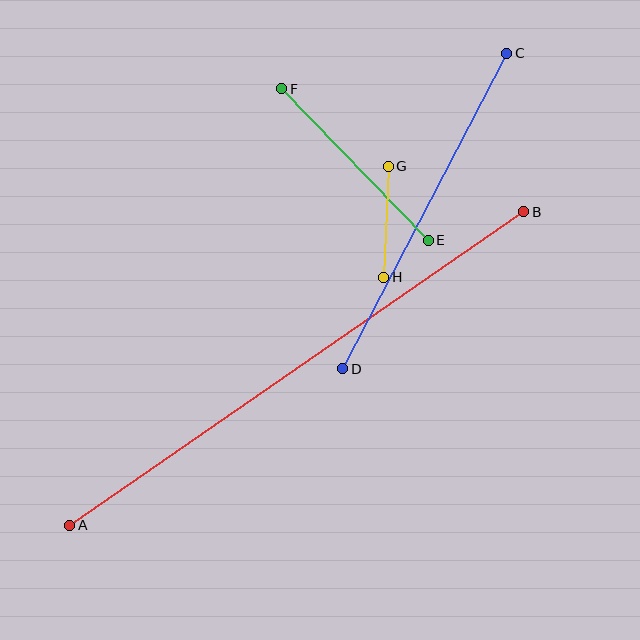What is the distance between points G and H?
The distance is approximately 111 pixels.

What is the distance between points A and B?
The distance is approximately 552 pixels.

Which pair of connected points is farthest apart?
Points A and B are farthest apart.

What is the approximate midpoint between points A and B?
The midpoint is at approximately (297, 368) pixels.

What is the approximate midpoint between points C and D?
The midpoint is at approximately (425, 211) pixels.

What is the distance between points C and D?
The distance is approximately 356 pixels.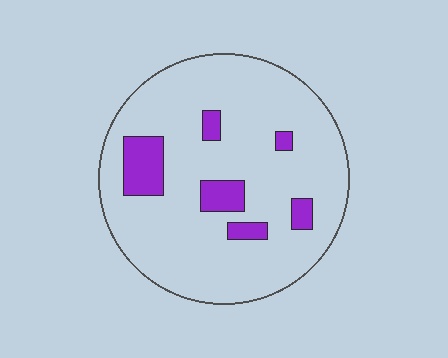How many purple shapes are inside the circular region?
6.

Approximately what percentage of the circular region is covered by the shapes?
Approximately 15%.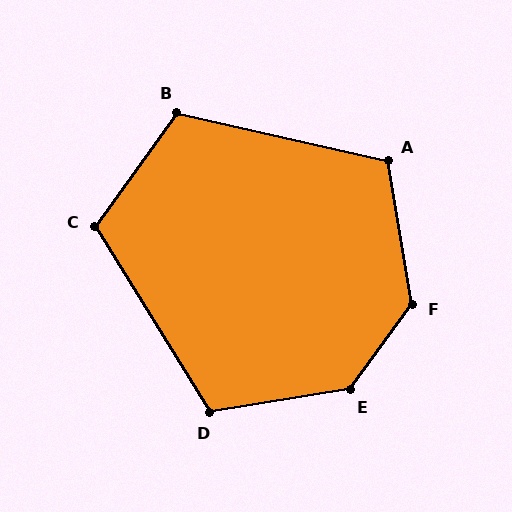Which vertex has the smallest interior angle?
A, at approximately 112 degrees.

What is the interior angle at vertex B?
Approximately 113 degrees (obtuse).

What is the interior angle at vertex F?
Approximately 135 degrees (obtuse).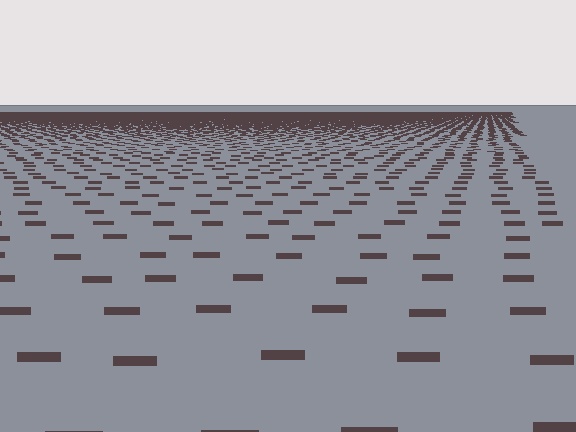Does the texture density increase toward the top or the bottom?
Density increases toward the top.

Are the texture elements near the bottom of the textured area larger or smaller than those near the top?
Larger. Near the bottom, elements are closer to the viewer and appear at a bigger on-screen size.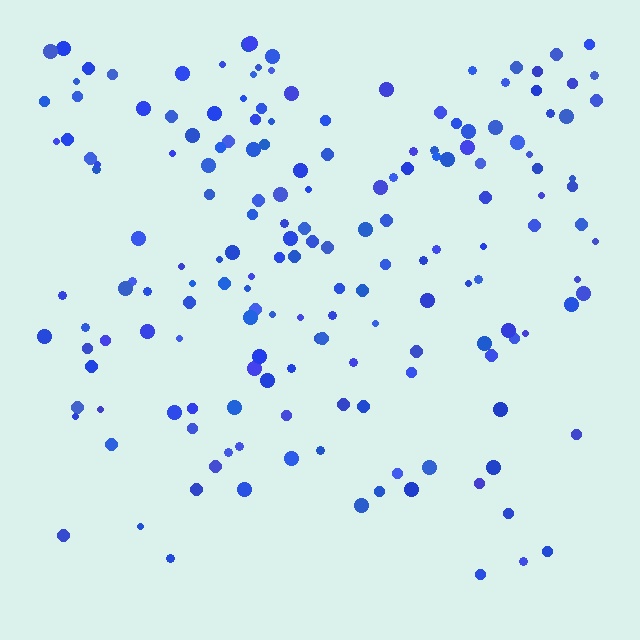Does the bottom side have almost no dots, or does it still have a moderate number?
Still a moderate number, just noticeably fewer than the top.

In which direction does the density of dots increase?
From bottom to top, with the top side densest.